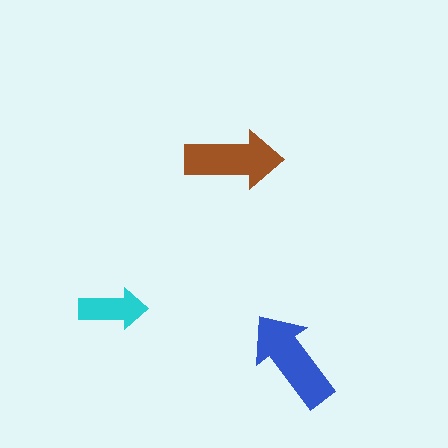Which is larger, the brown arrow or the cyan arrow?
The brown one.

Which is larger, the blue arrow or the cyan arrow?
The blue one.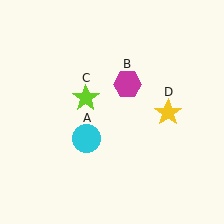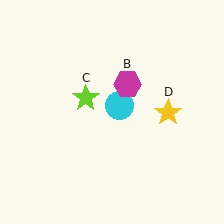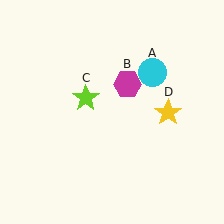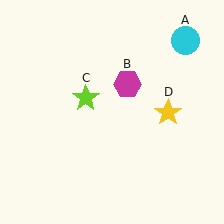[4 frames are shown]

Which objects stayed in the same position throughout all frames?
Magenta hexagon (object B) and lime star (object C) and yellow star (object D) remained stationary.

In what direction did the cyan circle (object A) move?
The cyan circle (object A) moved up and to the right.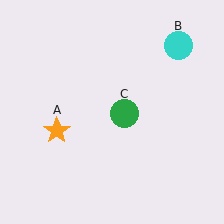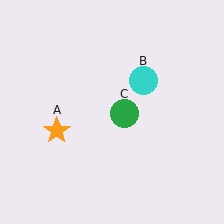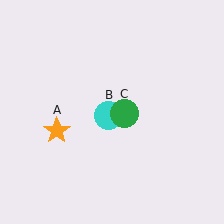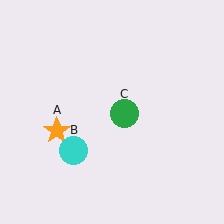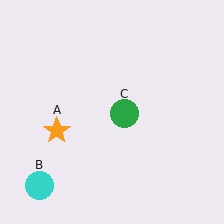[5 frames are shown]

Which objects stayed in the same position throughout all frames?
Orange star (object A) and green circle (object C) remained stationary.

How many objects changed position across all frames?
1 object changed position: cyan circle (object B).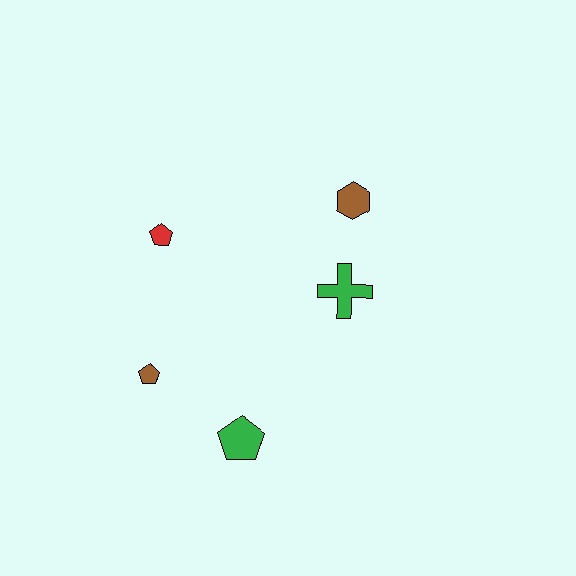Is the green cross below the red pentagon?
Yes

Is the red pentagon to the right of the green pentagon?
No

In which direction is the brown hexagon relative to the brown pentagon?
The brown hexagon is to the right of the brown pentagon.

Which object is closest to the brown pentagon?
The green pentagon is closest to the brown pentagon.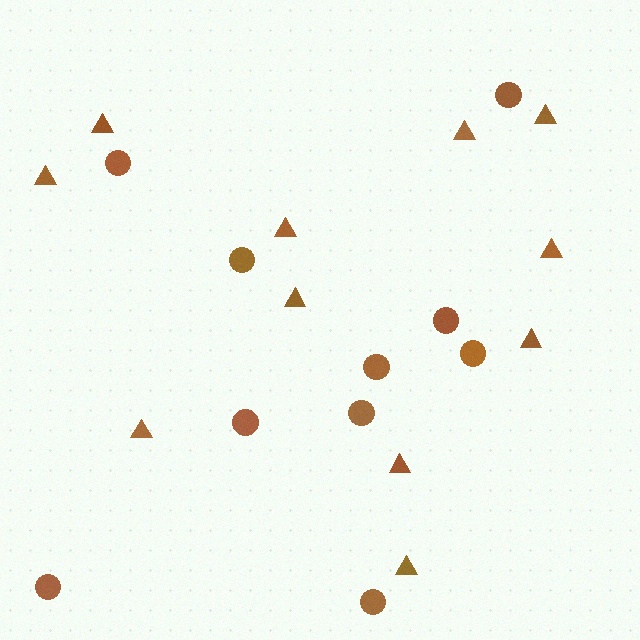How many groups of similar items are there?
There are 2 groups: one group of triangles (11) and one group of circles (10).